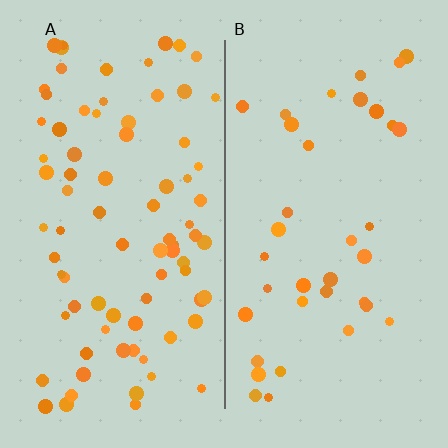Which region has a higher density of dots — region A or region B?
A (the left).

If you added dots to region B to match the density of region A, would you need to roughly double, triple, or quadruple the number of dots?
Approximately double.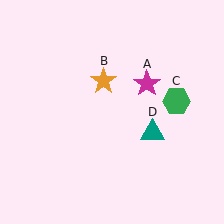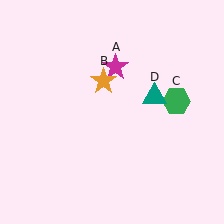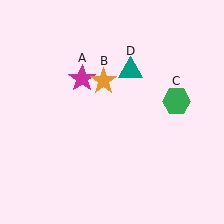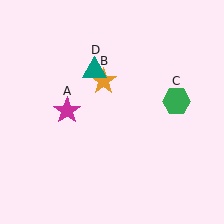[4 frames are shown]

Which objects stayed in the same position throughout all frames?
Orange star (object B) and green hexagon (object C) remained stationary.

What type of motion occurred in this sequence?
The magenta star (object A), teal triangle (object D) rotated counterclockwise around the center of the scene.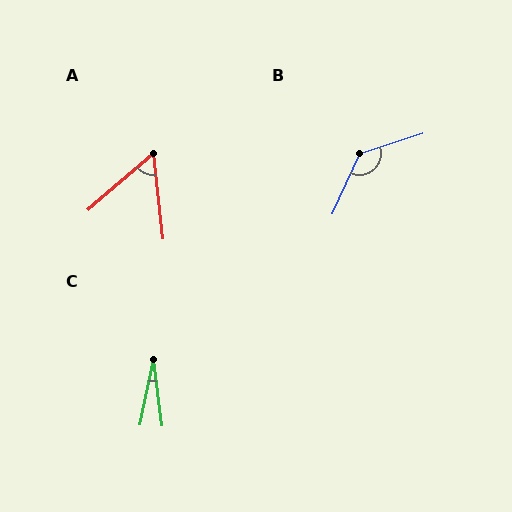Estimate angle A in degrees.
Approximately 56 degrees.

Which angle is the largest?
B, at approximately 132 degrees.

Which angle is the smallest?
C, at approximately 19 degrees.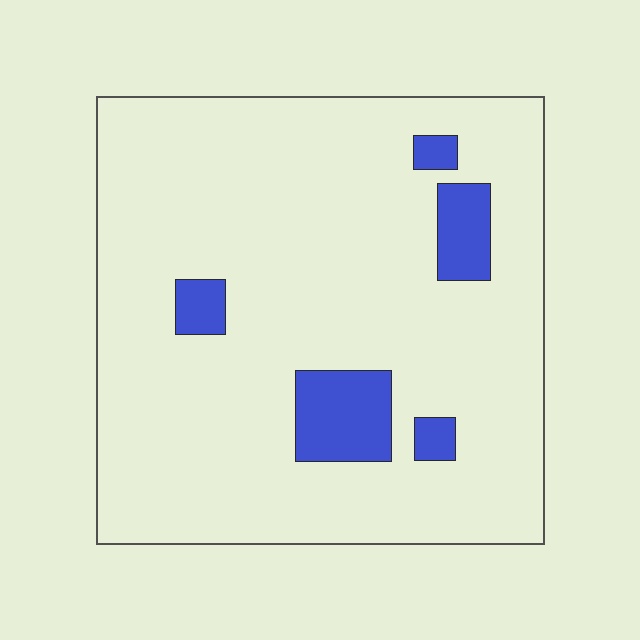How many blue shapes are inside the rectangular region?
5.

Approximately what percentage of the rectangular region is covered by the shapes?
Approximately 10%.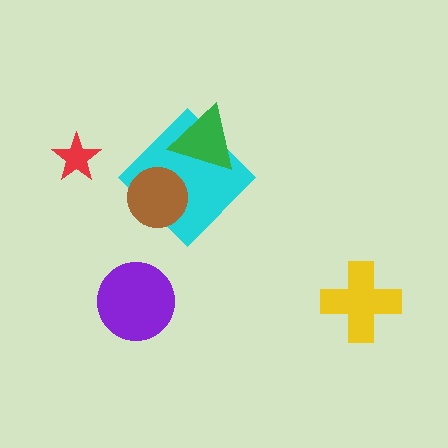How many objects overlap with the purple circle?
0 objects overlap with the purple circle.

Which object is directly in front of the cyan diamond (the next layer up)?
The green triangle is directly in front of the cyan diamond.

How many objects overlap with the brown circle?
1 object overlaps with the brown circle.